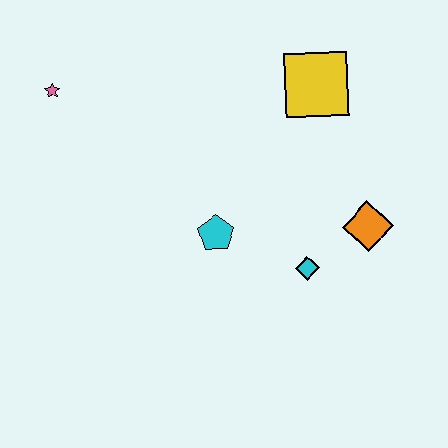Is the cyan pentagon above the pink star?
No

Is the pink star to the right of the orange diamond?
No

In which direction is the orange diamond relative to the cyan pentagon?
The orange diamond is to the right of the cyan pentagon.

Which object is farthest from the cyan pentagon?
The pink star is farthest from the cyan pentagon.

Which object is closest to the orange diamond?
The cyan diamond is closest to the orange diamond.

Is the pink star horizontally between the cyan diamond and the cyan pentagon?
No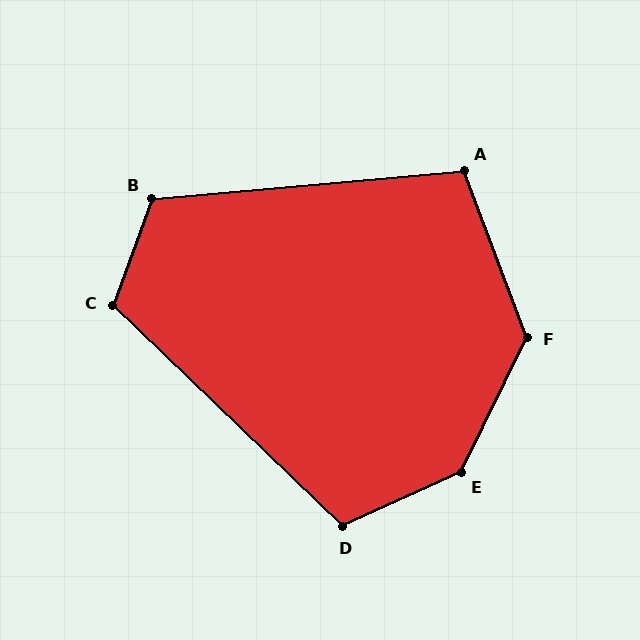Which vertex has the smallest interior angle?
A, at approximately 105 degrees.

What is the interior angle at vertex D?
Approximately 112 degrees (obtuse).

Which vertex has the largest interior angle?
E, at approximately 141 degrees.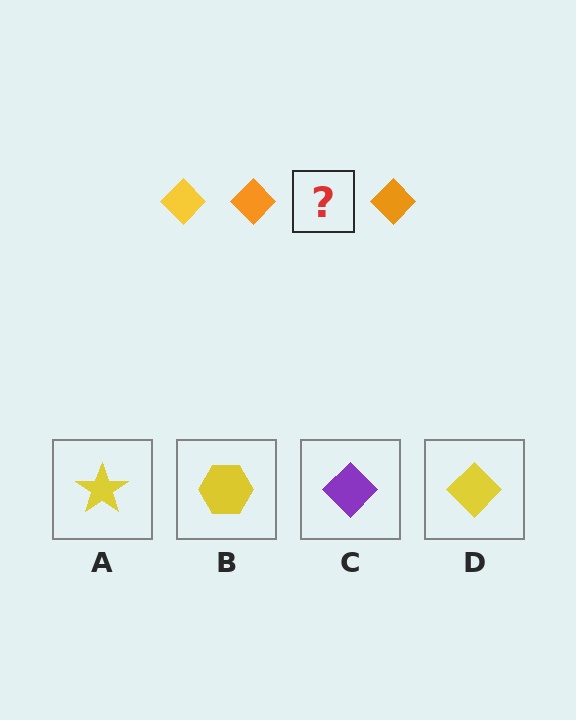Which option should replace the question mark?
Option D.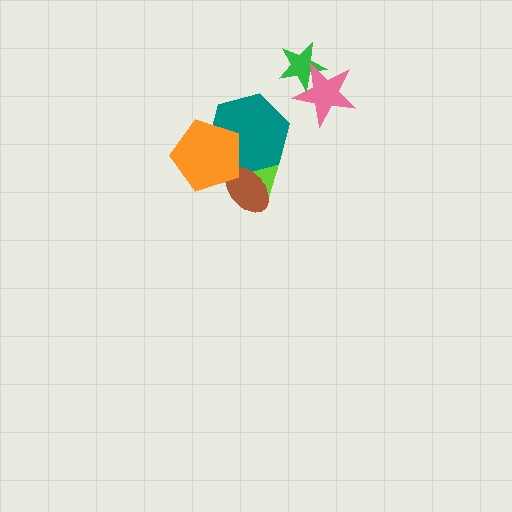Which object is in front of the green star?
The pink star is in front of the green star.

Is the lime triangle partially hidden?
Yes, it is partially covered by another shape.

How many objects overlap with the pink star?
1 object overlaps with the pink star.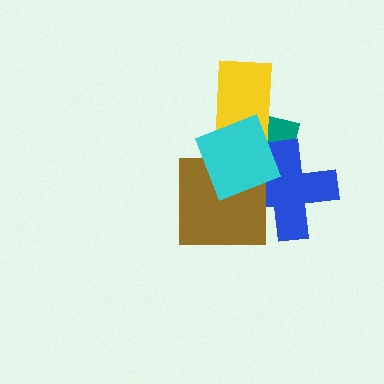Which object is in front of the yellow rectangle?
The cyan diamond is in front of the yellow rectangle.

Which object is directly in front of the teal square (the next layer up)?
The blue cross is directly in front of the teal square.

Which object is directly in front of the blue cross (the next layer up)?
The brown square is directly in front of the blue cross.